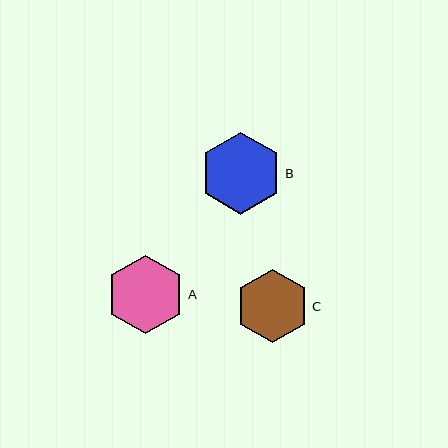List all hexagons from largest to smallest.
From largest to smallest: B, A, C.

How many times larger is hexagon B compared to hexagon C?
Hexagon B is approximately 1.1 times the size of hexagon C.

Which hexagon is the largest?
Hexagon B is the largest with a size of approximately 82 pixels.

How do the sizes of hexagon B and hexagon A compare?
Hexagon B and hexagon A are approximately the same size.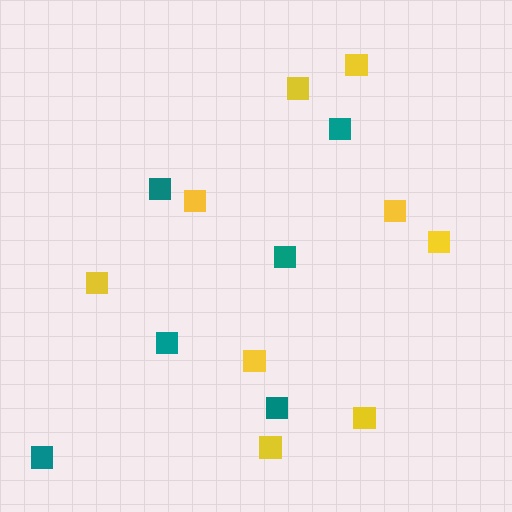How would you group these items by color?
There are 2 groups: one group of teal squares (6) and one group of yellow squares (9).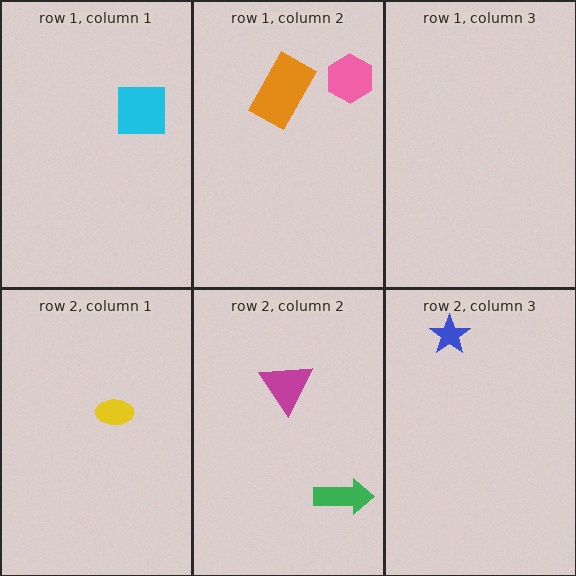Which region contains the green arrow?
The row 2, column 2 region.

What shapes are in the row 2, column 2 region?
The green arrow, the magenta triangle.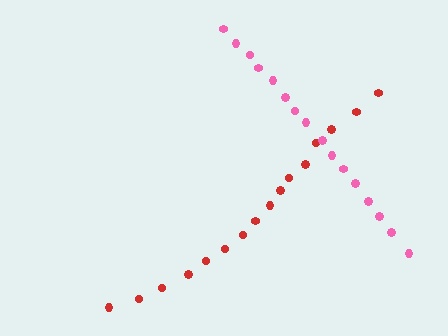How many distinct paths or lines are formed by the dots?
There are 2 distinct paths.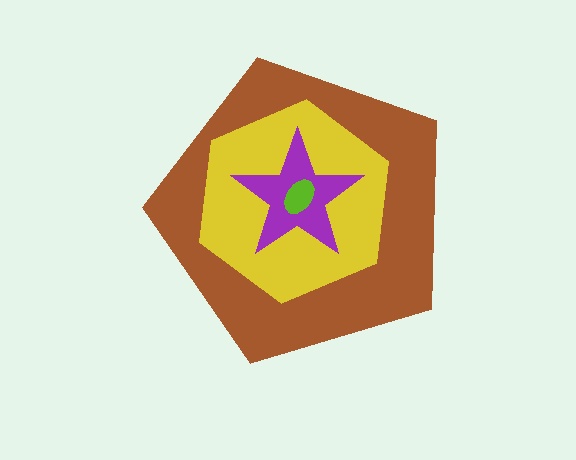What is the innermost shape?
The lime ellipse.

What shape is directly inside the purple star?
The lime ellipse.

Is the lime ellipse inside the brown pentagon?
Yes.